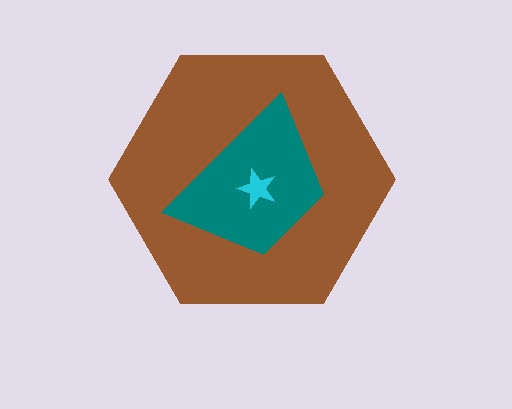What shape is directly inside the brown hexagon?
The teal trapezoid.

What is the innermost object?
The cyan star.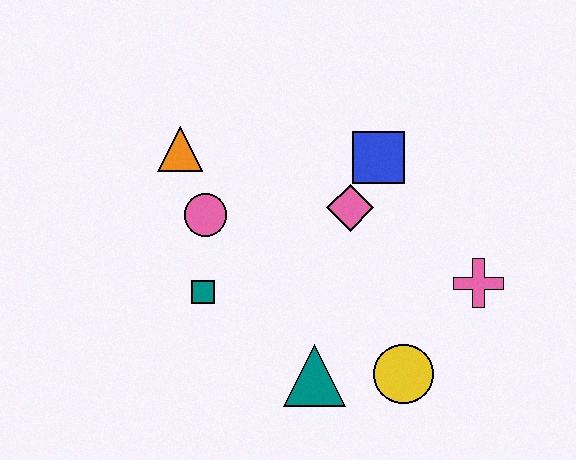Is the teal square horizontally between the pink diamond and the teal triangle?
No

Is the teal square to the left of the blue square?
Yes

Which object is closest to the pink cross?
The yellow circle is closest to the pink cross.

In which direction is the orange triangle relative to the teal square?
The orange triangle is above the teal square.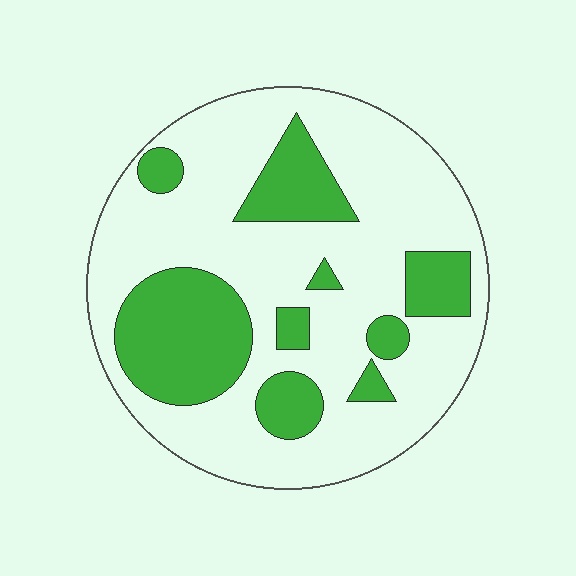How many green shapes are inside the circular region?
9.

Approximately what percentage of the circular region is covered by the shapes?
Approximately 30%.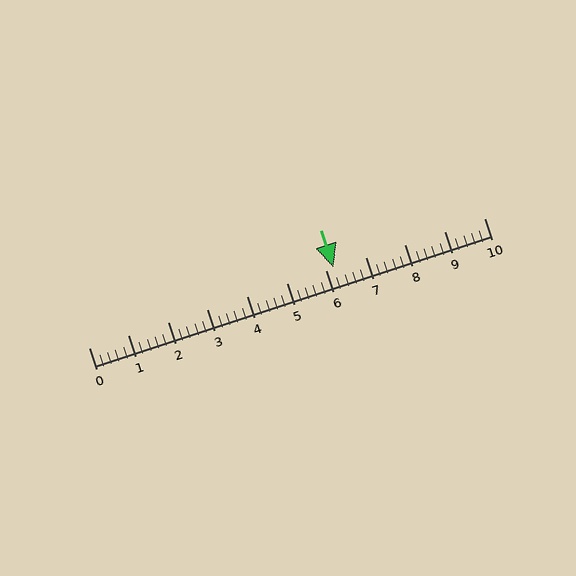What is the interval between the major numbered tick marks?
The major tick marks are spaced 1 units apart.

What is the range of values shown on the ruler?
The ruler shows values from 0 to 10.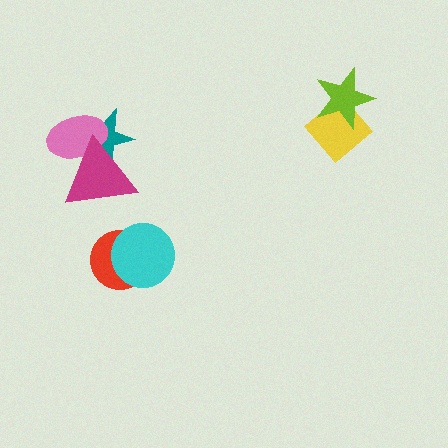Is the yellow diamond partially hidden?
Yes, it is partially covered by another shape.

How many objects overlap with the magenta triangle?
2 objects overlap with the magenta triangle.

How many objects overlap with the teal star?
2 objects overlap with the teal star.